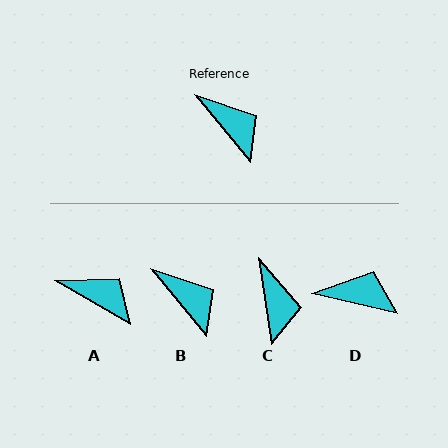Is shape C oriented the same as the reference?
No, it is off by about 31 degrees.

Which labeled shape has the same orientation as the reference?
B.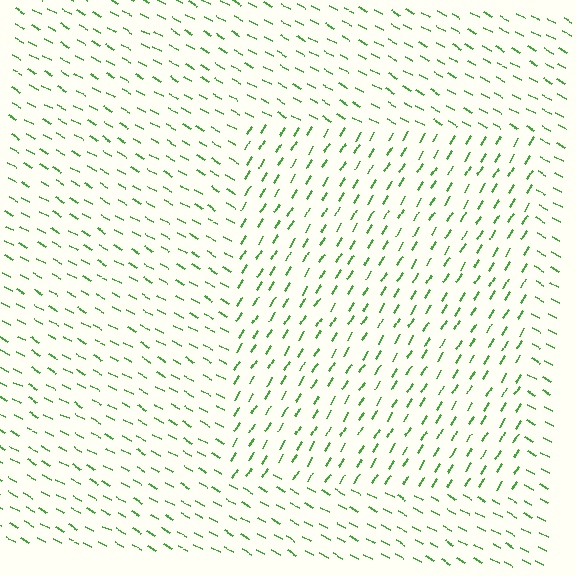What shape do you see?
I see a rectangle.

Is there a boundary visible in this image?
Yes, there is a texture boundary formed by a change in line orientation.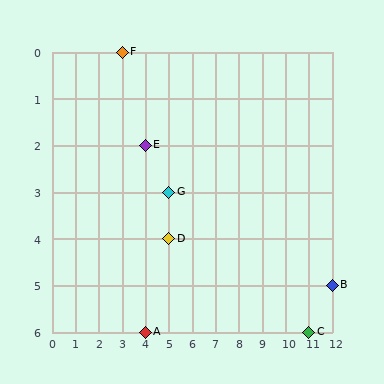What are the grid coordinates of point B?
Point B is at grid coordinates (12, 5).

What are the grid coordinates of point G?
Point G is at grid coordinates (5, 3).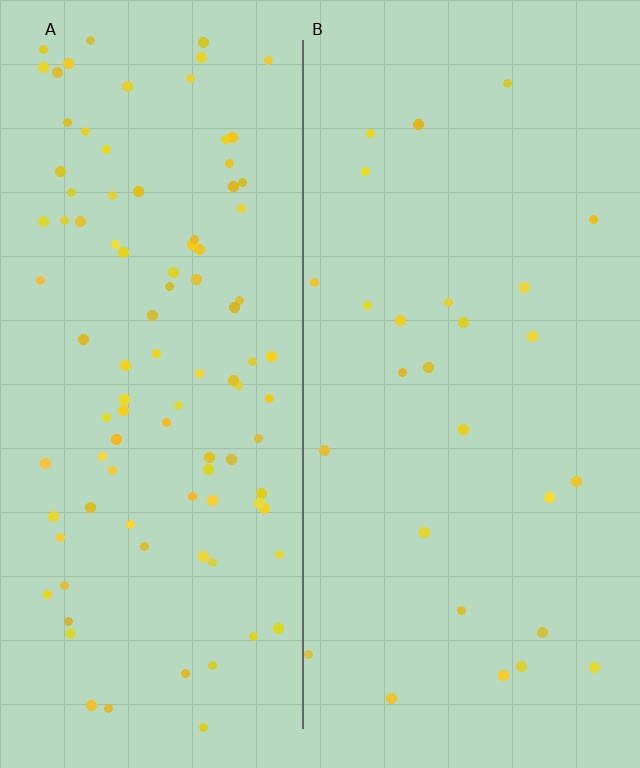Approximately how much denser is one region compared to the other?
Approximately 3.7× — region A over region B.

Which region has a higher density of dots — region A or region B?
A (the left).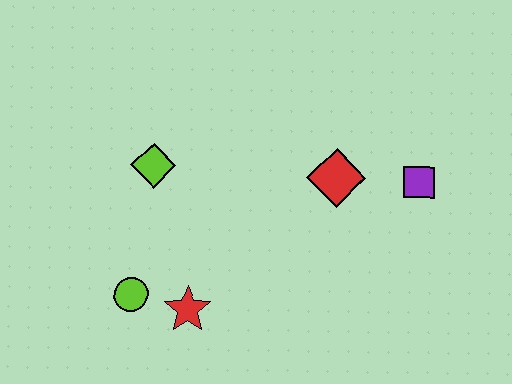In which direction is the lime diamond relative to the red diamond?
The lime diamond is to the left of the red diamond.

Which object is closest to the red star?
The lime circle is closest to the red star.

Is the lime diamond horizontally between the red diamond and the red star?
No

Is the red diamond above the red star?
Yes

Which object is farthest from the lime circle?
The purple square is farthest from the lime circle.